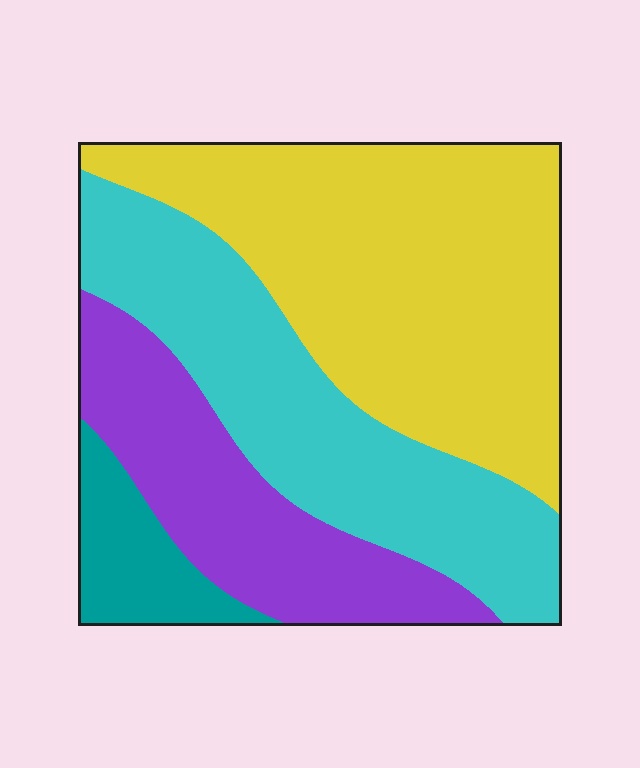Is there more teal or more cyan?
Cyan.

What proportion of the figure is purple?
Purple takes up about one fifth (1/5) of the figure.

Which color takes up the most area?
Yellow, at roughly 40%.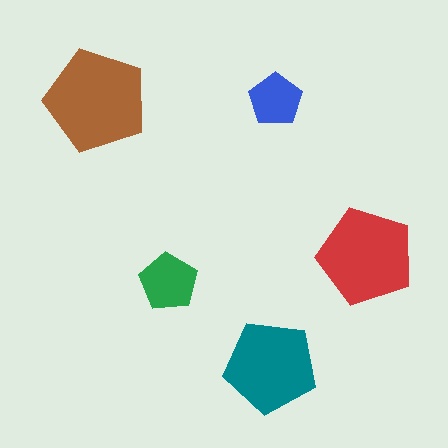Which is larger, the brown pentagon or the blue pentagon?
The brown one.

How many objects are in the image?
There are 5 objects in the image.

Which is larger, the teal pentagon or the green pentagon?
The teal one.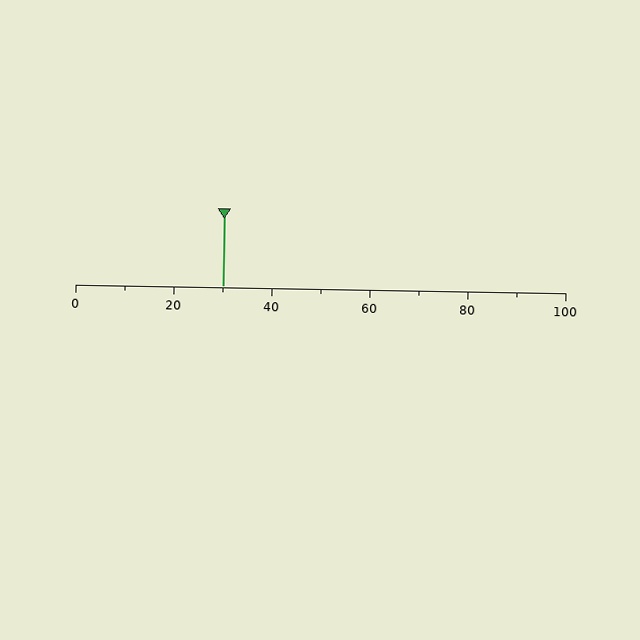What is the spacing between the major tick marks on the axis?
The major ticks are spaced 20 apart.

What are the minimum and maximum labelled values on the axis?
The axis runs from 0 to 100.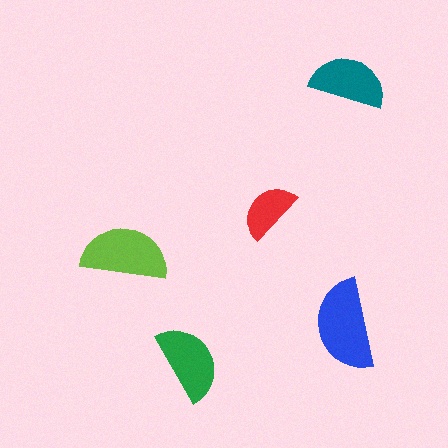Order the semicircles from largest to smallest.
the blue one, the lime one, the green one, the teal one, the red one.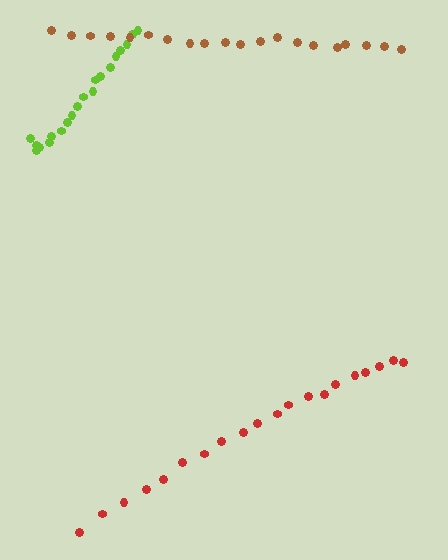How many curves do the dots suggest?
There are 3 distinct paths.